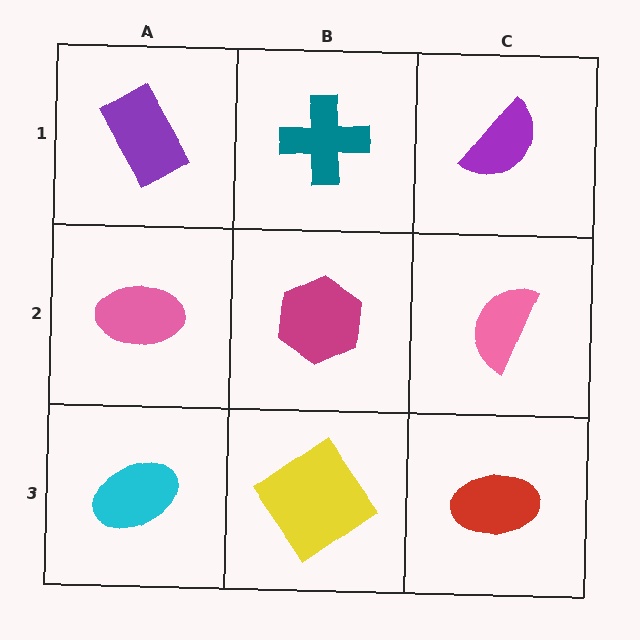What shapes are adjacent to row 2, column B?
A teal cross (row 1, column B), a yellow diamond (row 3, column B), a pink ellipse (row 2, column A), a pink semicircle (row 2, column C).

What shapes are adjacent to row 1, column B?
A magenta hexagon (row 2, column B), a purple rectangle (row 1, column A), a purple semicircle (row 1, column C).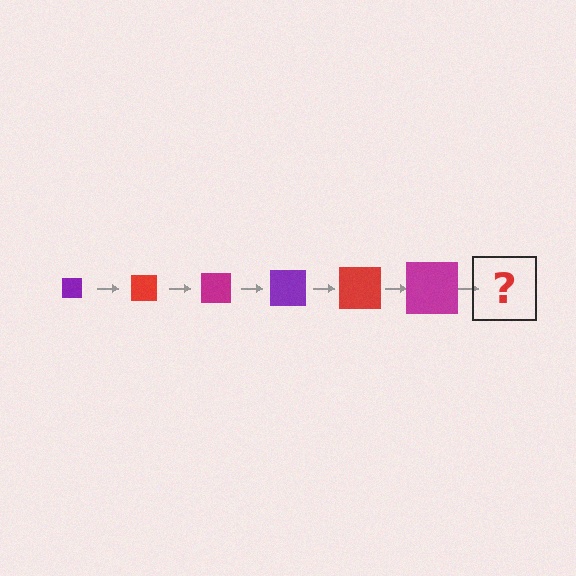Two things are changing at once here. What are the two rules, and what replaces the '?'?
The two rules are that the square grows larger each step and the color cycles through purple, red, and magenta. The '?' should be a purple square, larger than the previous one.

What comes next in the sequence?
The next element should be a purple square, larger than the previous one.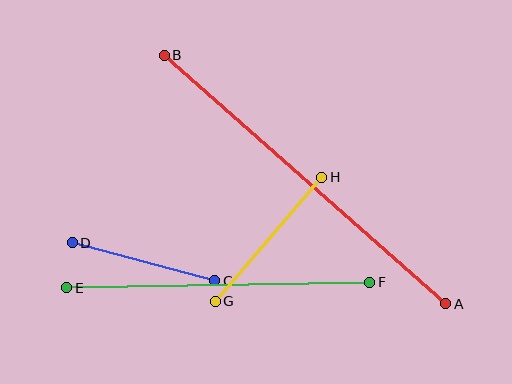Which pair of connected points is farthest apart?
Points A and B are farthest apart.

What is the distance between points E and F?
The distance is approximately 303 pixels.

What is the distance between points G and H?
The distance is approximately 163 pixels.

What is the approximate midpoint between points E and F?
The midpoint is at approximately (218, 285) pixels.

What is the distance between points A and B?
The distance is approximately 375 pixels.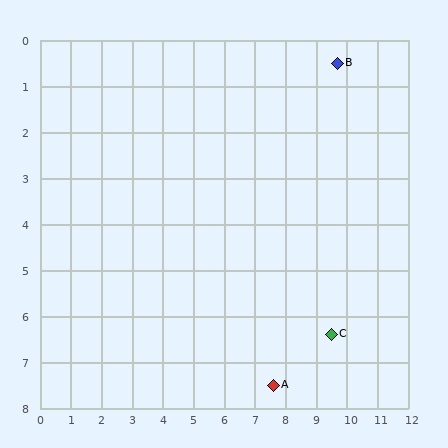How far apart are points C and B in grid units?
Points C and B are about 5.9 grid units apart.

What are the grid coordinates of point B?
Point B is at approximately (9.7, 0.5).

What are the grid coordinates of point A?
Point A is at approximately (7.6, 7.5).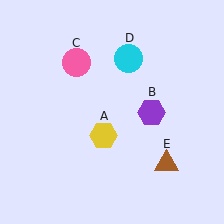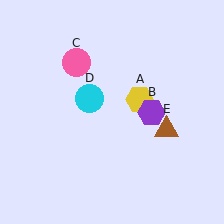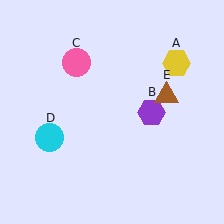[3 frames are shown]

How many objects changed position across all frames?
3 objects changed position: yellow hexagon (object A), cyan circle (object D), brown triangle (object E).